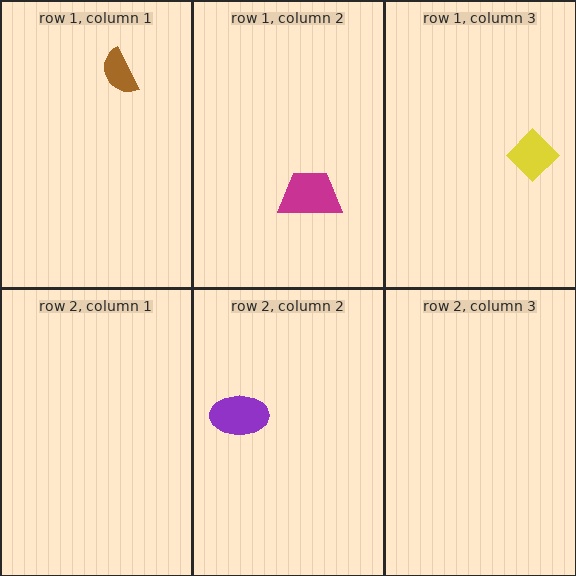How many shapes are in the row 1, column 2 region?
1.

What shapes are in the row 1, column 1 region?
The brown semicircle.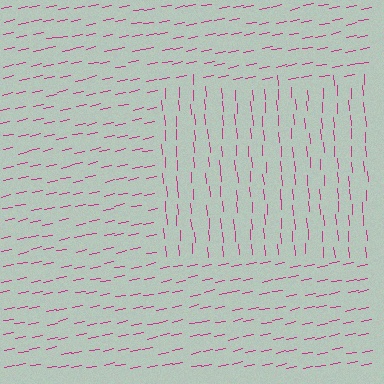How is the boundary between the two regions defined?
The boundary is defined purely by a change in line orientation (approximately 82 degrees difference). All lines are the same color and thickness.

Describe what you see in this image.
The image is filled with small magenta line segments. A rectangle region in the image has lines oriented differently from the surrounding lines, creating a visible texture boundary.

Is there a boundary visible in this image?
Yes, there is a texture boundary formed by a change in line orientation.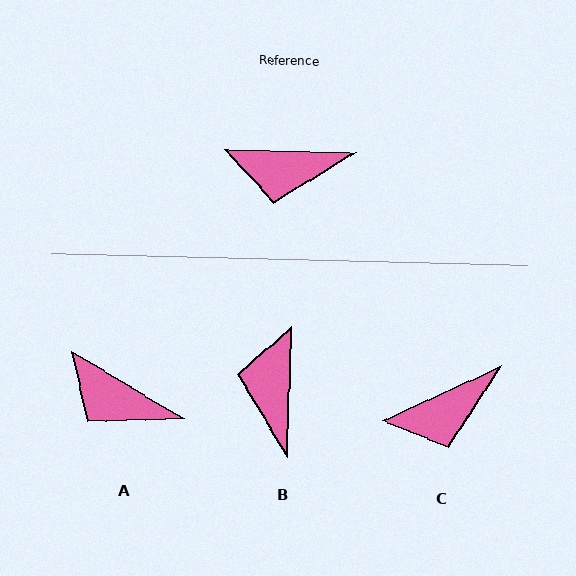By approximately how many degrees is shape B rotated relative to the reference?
Approximately 91 degrees clockwise.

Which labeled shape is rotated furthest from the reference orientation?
B, about 91 degrees away.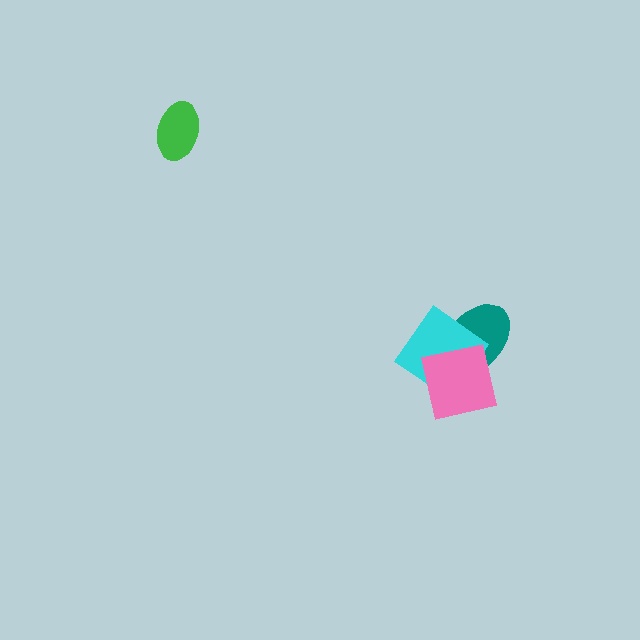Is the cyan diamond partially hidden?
Yes, it is partially covered by another shape.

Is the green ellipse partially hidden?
No, no other shape covers it.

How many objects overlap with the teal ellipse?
2 objects overlap with the teal ellipse.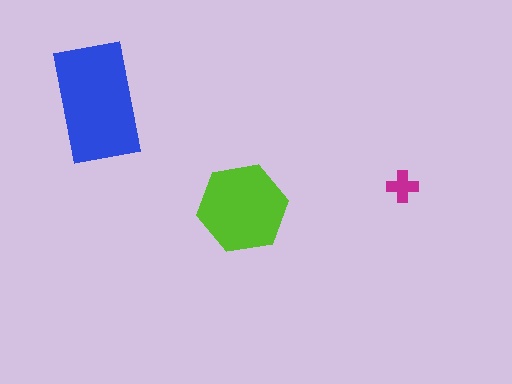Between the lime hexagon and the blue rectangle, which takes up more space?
The blue rectangle.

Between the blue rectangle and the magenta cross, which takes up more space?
The blue rectangle.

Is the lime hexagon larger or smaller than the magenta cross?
Larger.